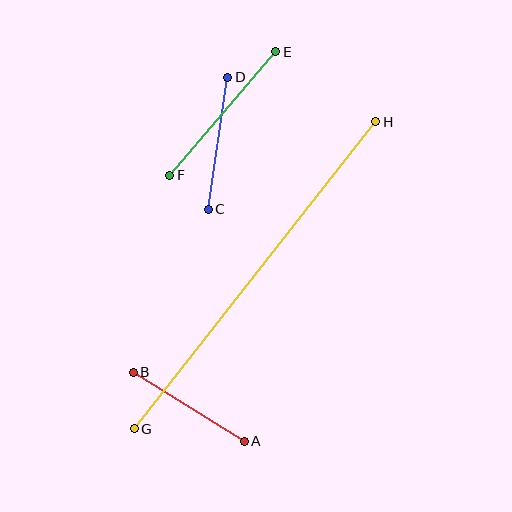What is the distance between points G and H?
The distance is approximately 391 pixels.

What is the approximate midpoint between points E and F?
The midpoint is at approximately (223, 113) pixels.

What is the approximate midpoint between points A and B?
The midpoint is at approximately (189, 407) pixels.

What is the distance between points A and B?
The distance is approximately 131 pixels.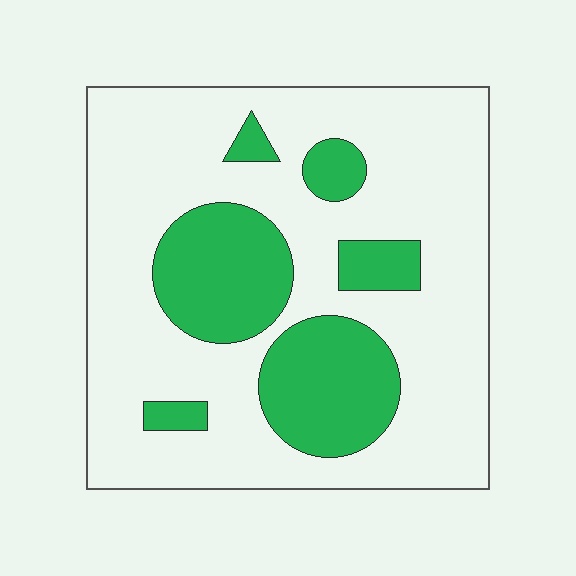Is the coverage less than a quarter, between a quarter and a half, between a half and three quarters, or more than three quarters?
Between a quarter and a half.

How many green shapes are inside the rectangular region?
6.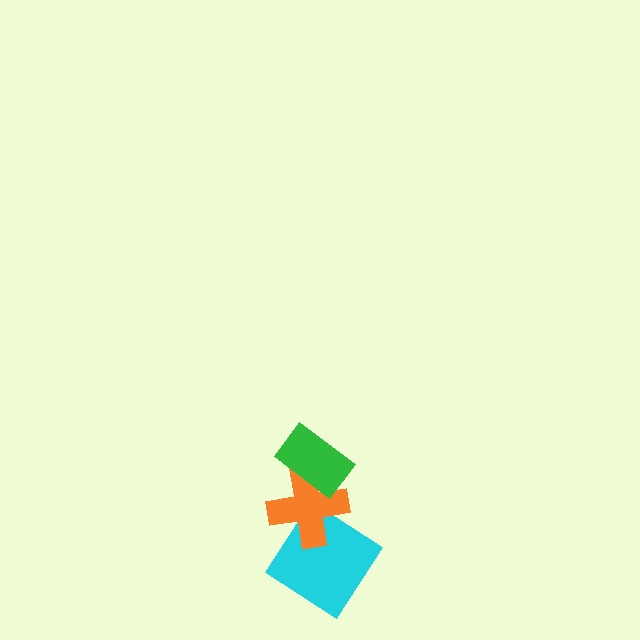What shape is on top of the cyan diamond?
The orange cross is on top of the cyan diamond.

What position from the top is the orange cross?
The orange cross is 2nd from the top.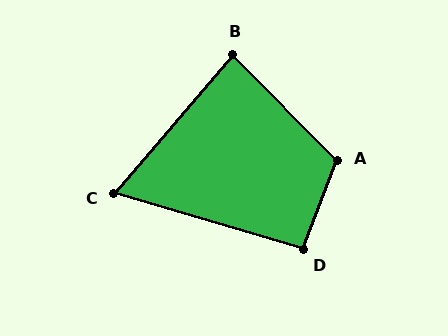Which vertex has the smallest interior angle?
C, at approximately 66 degrees.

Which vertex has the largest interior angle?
A, at approximately 114 degrees.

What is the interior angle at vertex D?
Approximately 95 degrees (approximately right).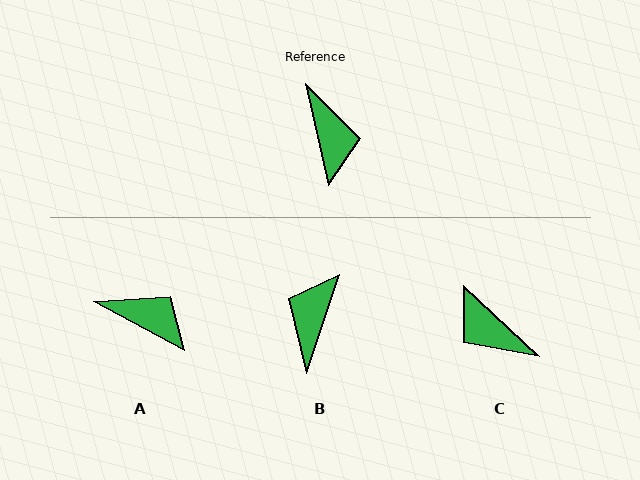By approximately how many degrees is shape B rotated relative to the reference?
Approximately 148 degrees counter-clockwise.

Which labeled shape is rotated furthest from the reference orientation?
B, about 148 degrees away.